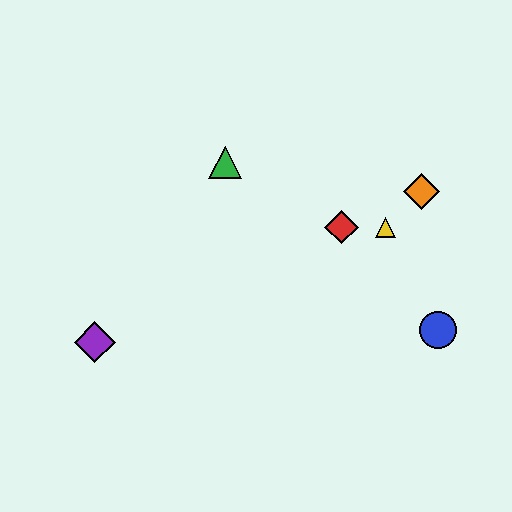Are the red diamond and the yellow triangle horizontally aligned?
Yes, both are at y≈227.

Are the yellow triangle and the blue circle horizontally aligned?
No, the yellow triangle is at y≈227 and the blue circle is at y≈330.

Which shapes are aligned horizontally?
The red diamond, the yellow triangle are aligned horizontally.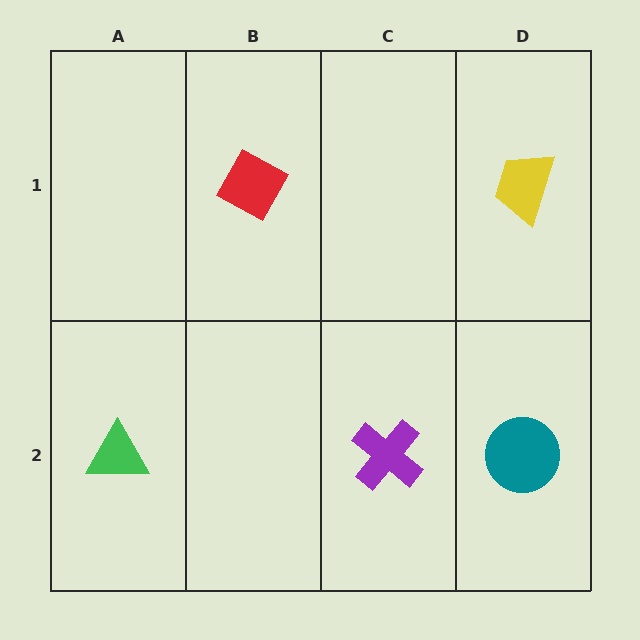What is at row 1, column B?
A red diamond.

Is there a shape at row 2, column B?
No, that cell is empty.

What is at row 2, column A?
A green triangle.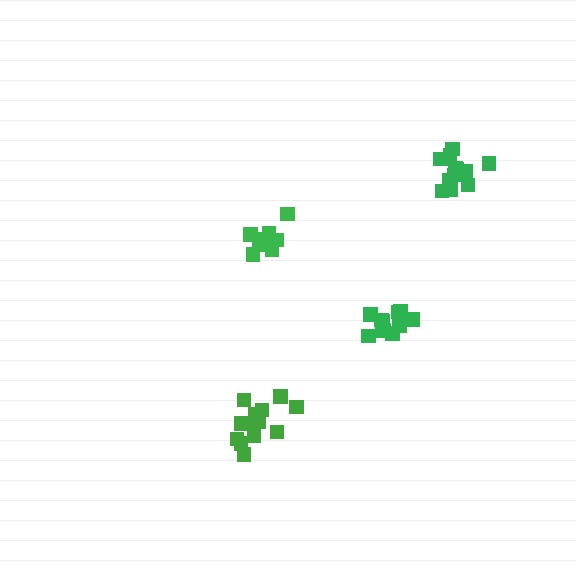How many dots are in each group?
Group 1: 13 dots, Group 2: 9 dots, Group 3: 10 dots, Group 4: 12 dots (44 total).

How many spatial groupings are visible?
There are 4 spatial groupings.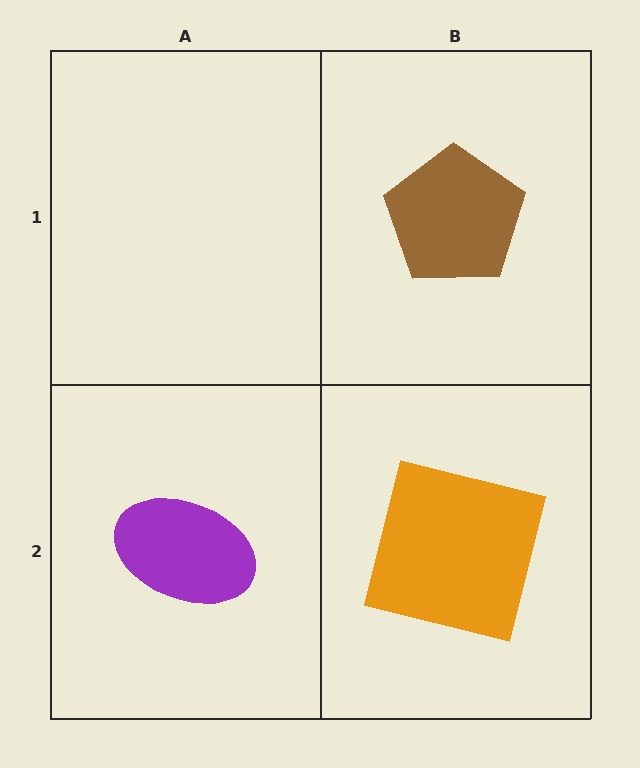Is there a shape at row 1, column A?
No, that cell is empty.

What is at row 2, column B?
An orange square.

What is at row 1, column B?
A brown pentagon.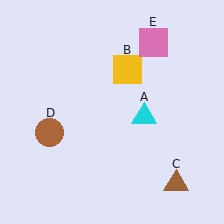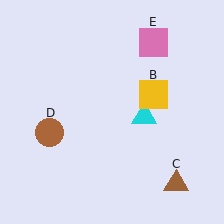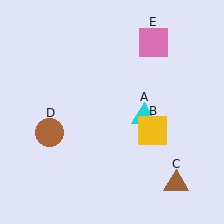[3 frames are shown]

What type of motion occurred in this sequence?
The yellow square (object B) rotated clockwise around the center of the scene.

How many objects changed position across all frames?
1 object changed position: yellow square (object B).